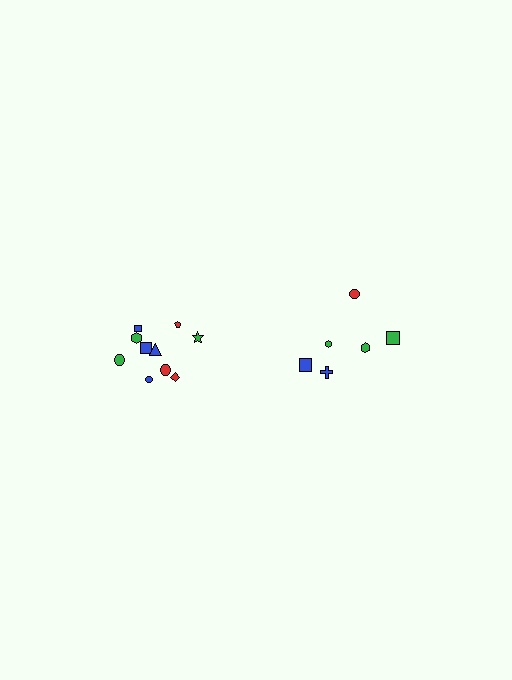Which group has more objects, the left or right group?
The left group.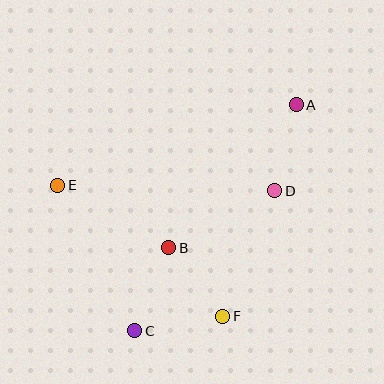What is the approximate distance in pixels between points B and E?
The distance between B and E is approximately 127 pixels.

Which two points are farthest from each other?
Points A and C are farthest from each other.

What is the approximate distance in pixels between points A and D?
The distance between A and D is approximately 89 pixels.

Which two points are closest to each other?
Points B and F are closest to each other.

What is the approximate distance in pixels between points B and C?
The distance between B and C is approximately 90 pixels.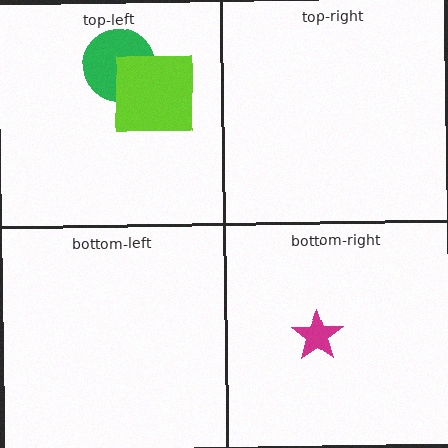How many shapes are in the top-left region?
2.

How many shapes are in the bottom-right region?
1.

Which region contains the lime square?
The top-left region.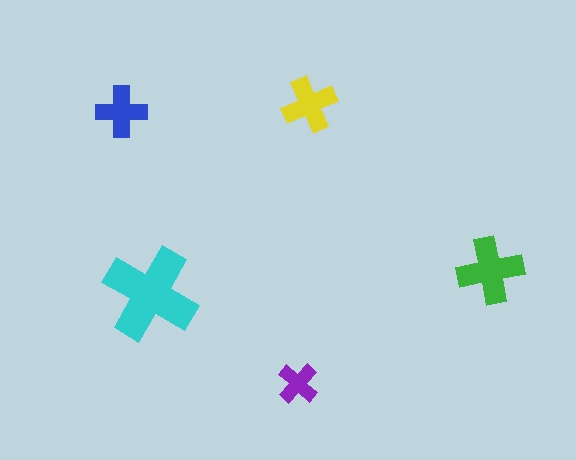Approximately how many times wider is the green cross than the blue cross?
About 1.5 times wider.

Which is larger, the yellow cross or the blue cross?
The yellow one.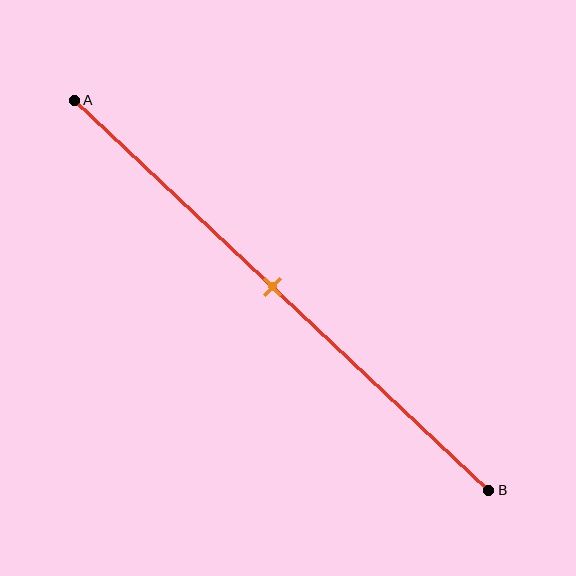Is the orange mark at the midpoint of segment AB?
Yes, the mark is approximately at the midpoint.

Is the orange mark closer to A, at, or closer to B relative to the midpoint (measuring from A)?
The orange mark is approximately at the midpoint of segment AB.